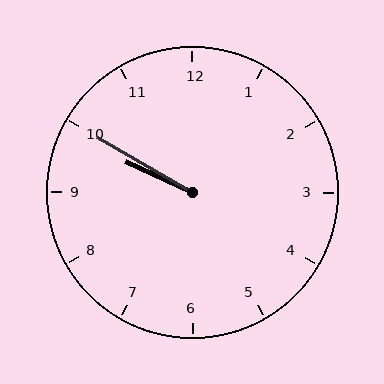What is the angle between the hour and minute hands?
Approximately 5 degrees.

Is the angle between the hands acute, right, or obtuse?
It is acute.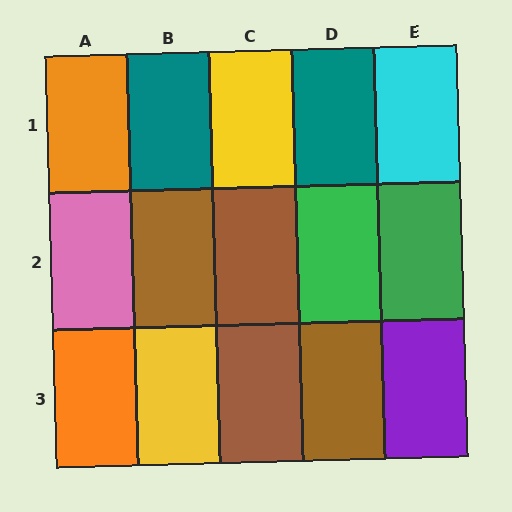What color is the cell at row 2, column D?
Green.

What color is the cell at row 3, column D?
Brown.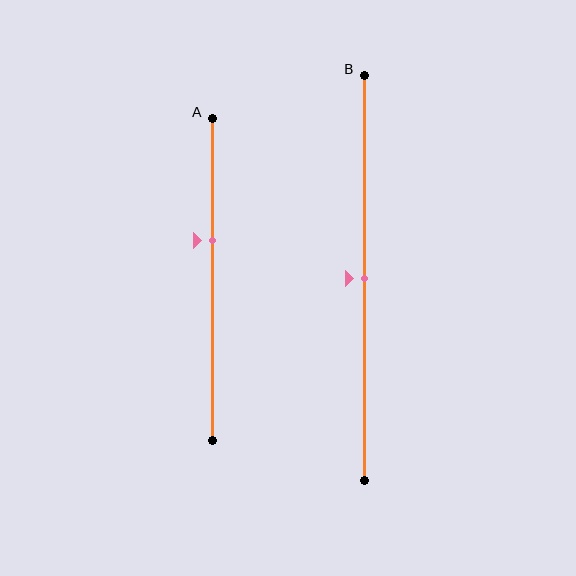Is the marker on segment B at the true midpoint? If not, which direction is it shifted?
Yes, the marker on segment B is at the true midpoint.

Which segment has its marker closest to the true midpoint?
Segment B has its marker closest to the true midpoint.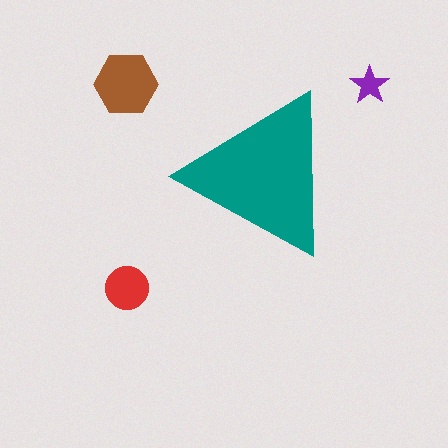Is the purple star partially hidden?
No, the purple star is fully visible.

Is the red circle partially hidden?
No, the red circle is fully visible.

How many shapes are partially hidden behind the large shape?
0 shapes are partially hidden.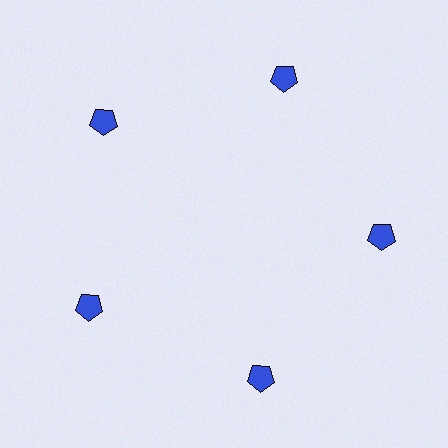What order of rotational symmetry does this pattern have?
This pattern has 5-fold rotational symmetry.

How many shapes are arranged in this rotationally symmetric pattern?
There are 5 shapes, arranged in 5 groups of 1.